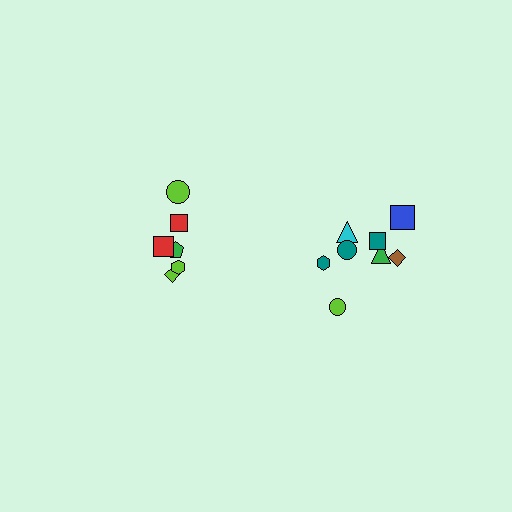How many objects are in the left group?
There are 6 objects.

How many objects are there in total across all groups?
There are 14 objects.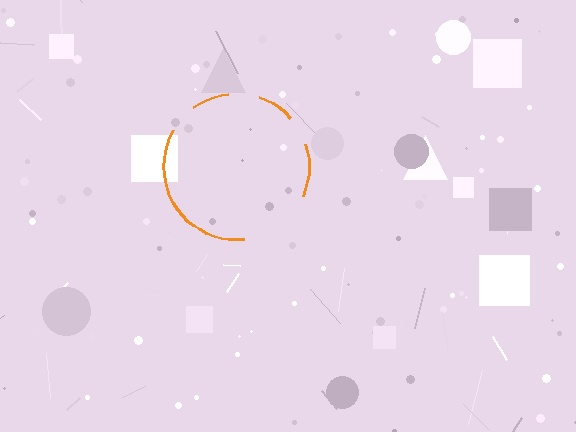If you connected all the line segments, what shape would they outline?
They would outline a circle.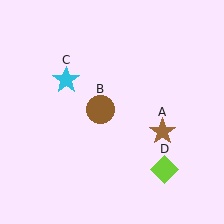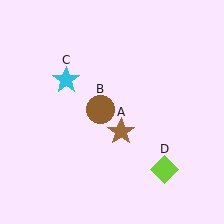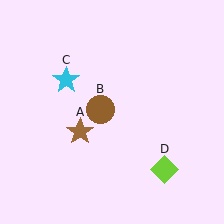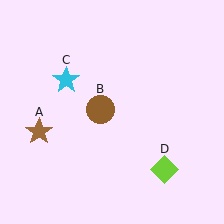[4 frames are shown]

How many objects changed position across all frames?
1 object changed position: brown star (object A).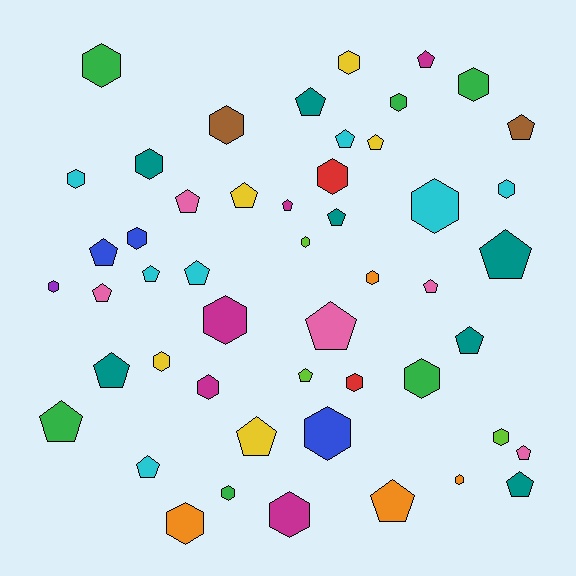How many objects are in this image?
There are 50 objects.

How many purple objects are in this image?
There is 1 purple object.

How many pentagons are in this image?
There are 25 pentagons.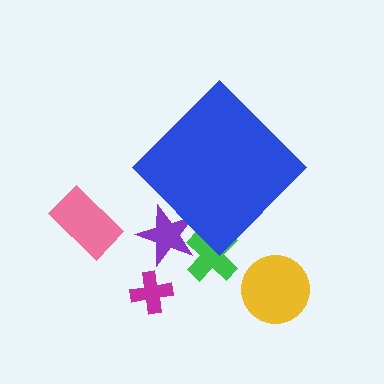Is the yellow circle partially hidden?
No, the yellow circle is fully visible.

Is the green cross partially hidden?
Yes, the green cross is partially hidden behind the blue diamond.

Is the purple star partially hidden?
Yes, the purple star is partially hidden behind the blue diamond.